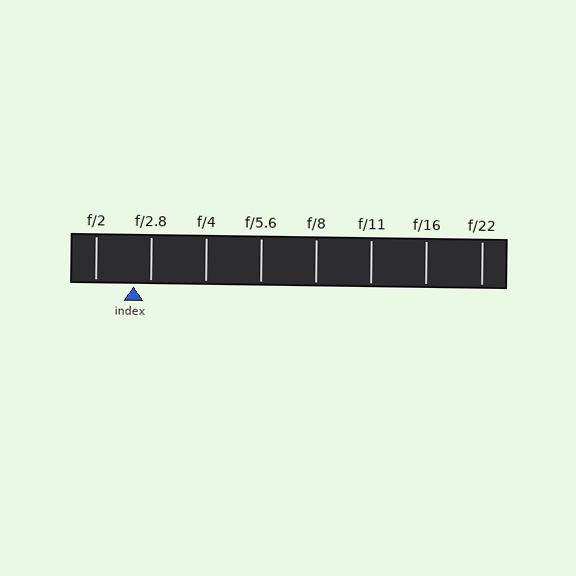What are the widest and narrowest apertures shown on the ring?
The widest aperture shown is f/2 and the narrowest is f/22.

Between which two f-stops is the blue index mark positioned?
The index mark is between f/2 and f/2.8.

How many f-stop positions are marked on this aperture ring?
There are 8 f-stop positions marked.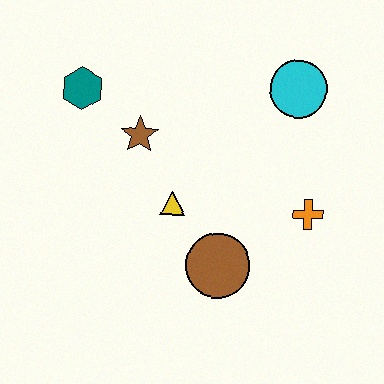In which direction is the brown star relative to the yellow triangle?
The brown star is above the yellow triangle.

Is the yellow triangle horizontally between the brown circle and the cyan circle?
No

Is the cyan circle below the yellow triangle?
No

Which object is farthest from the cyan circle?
The teal hexagon is farthest from the cyan circle.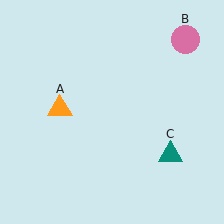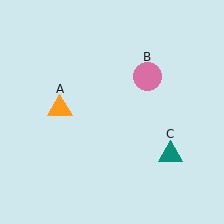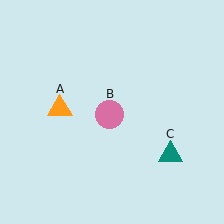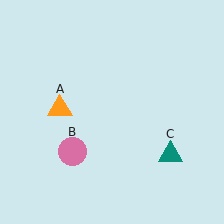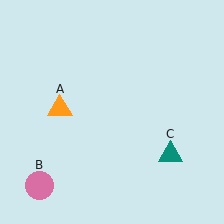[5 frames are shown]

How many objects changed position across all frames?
1 object changed position: pink circle (object B).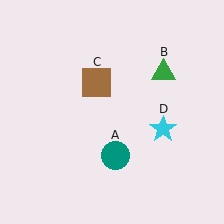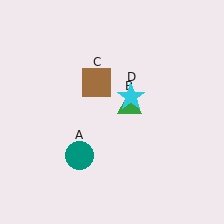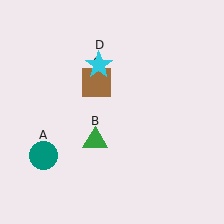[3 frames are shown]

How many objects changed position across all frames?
3 objects changed position: teal circle (object A), green triangle (object B), cyan star (object D).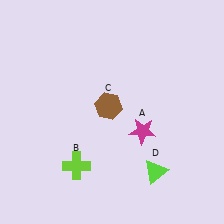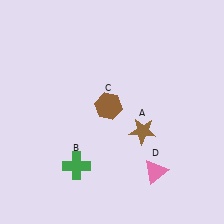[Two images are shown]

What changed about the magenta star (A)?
In Image 1, A is magenta. In Image 2, it changed to brown.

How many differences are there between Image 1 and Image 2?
There are 3 differences between the two images.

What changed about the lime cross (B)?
In Image 1, B is lime. In Image 2, it changed to green.